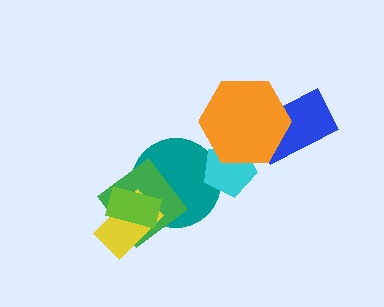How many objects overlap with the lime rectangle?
3 objects overlap with the lime rectangle.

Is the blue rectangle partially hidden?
Yes, it is partially covered by another shape.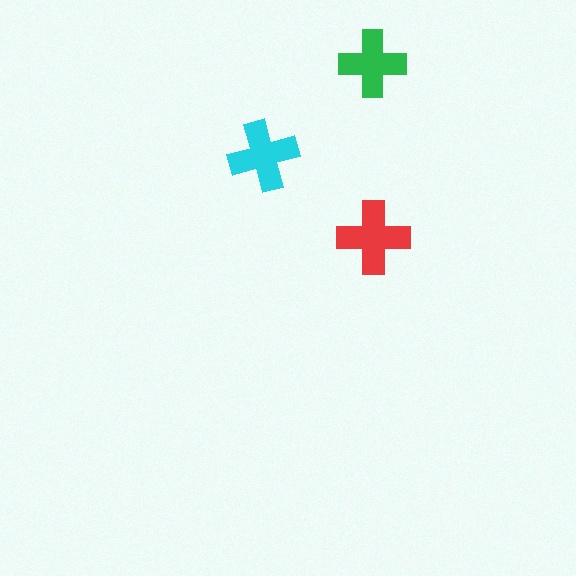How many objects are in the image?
There are 3 objects in the image.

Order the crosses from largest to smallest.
the red one, the cyan one, the green one.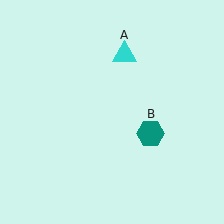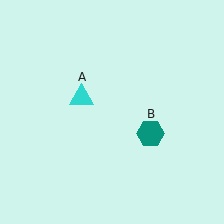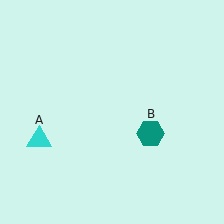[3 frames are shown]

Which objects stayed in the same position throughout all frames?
Teal hexagon (object B) remained stationary.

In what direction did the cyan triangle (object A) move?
The cyan triangle (object A) moved down and to the left.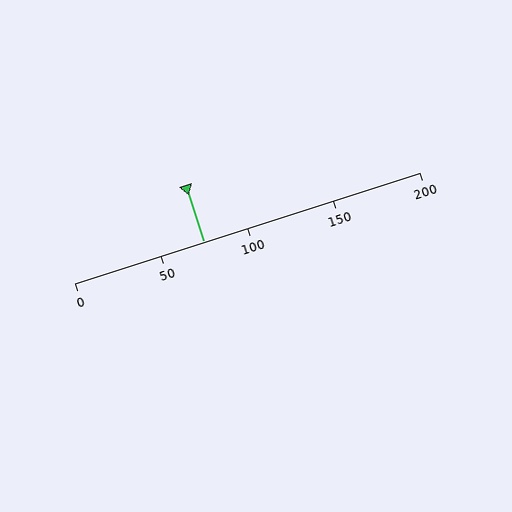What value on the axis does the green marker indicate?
The marker indicates approximately 75.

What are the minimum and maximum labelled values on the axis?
The axis runs from 0 to 200.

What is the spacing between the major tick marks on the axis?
The major ticks are spaced 50 apart.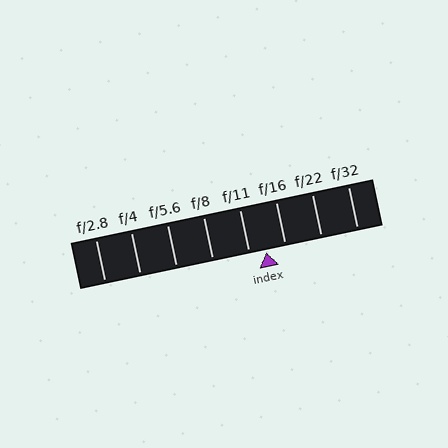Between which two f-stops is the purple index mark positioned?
The index mark is between f/11 and f/16.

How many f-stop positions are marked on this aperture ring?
There are 8 f-stop positions marked.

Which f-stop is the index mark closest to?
The index mark is closest to f/11.